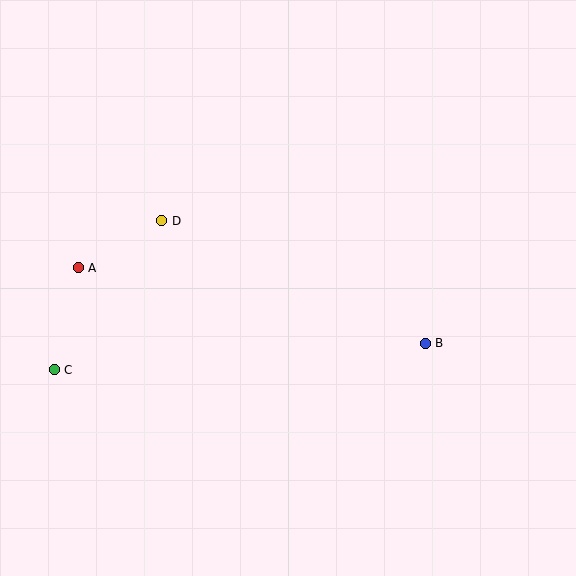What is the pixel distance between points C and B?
The distance between C and B is 372 pixels.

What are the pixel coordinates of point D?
Point D is at (162, 221).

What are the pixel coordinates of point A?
Point A is at (78, 268).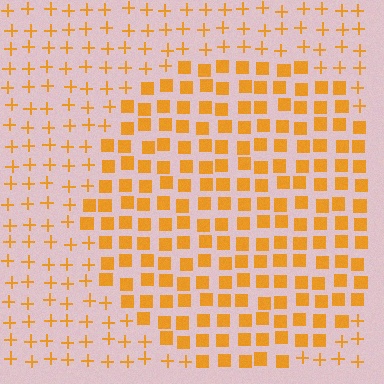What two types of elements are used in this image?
The image uses squares inside the circle region and plus signs outside it.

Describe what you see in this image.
The image is filled with small orange elements arranged in a uniform grid. A circle-shaped region contains squares, while the surrounding area contains plus signs. The boundary is defined purely by the change in element shape.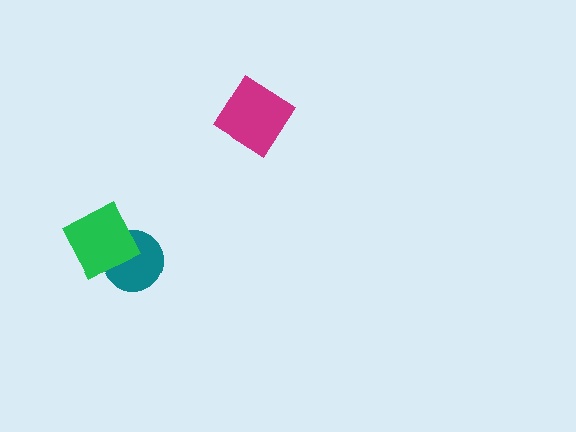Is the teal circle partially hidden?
Yes, it is partially covered by another shape.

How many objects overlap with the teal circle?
1 object overlaps with the teal circle.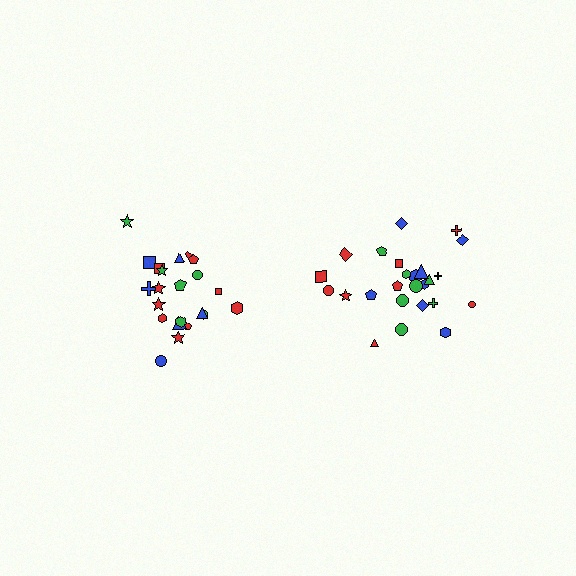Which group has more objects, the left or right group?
The right group.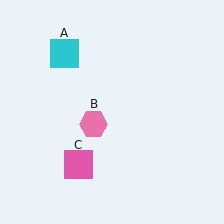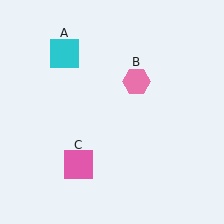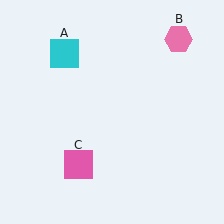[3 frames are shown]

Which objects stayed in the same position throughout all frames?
Cyan square (object A) and pink square (object C) remained stationary.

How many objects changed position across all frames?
1 object changed position: pink hexagon (object B).